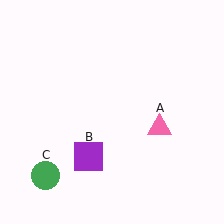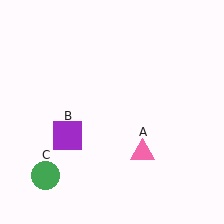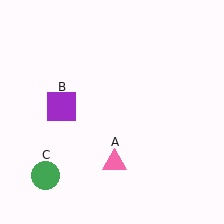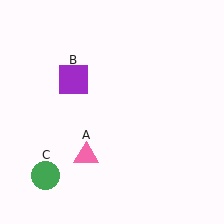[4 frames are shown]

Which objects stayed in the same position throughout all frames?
Green circle (object C) remained stationary.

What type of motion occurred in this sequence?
The pink triangle (object A), purple square (object B) rotated clockwise around the center of the scene.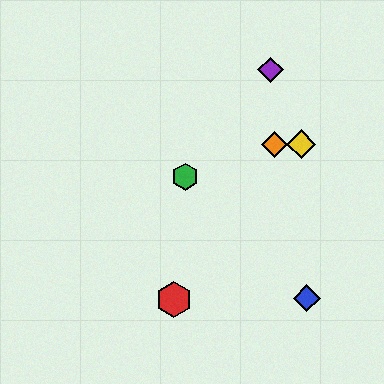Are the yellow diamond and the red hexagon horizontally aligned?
No, the yellow diamond is at y≈144 and the red hexagon is at y≈299.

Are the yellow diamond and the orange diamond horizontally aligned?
Yes, both are at y≈144.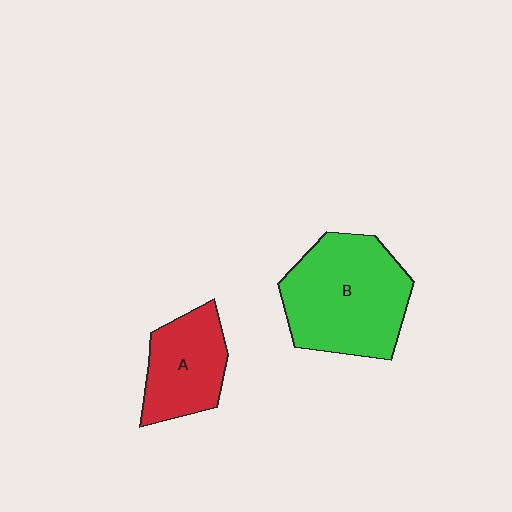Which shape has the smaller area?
Shape A (red).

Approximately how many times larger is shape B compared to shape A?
Approximately 1.7 times.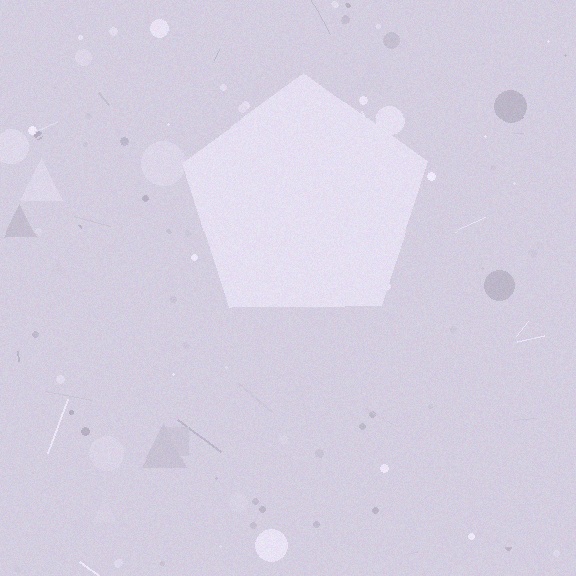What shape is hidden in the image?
A pentagon is hidden in the image.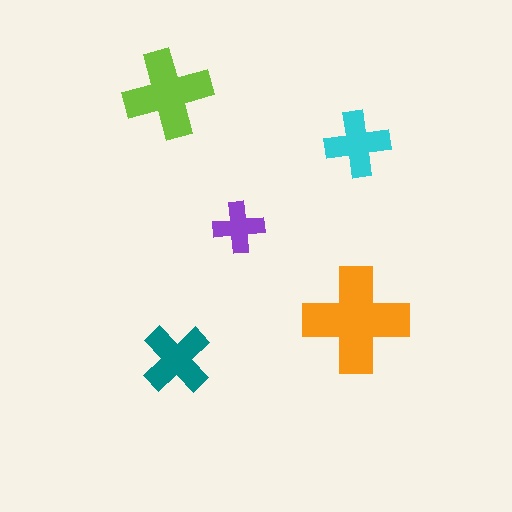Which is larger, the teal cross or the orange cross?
The orange one.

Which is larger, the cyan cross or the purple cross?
The cyan one.